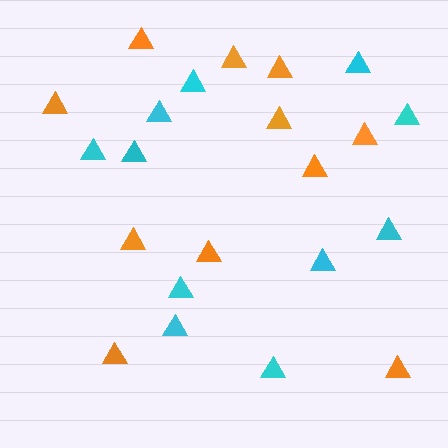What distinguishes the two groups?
There are 2 groups: one group of orange triangles (11) and one group of cyan triangles (11).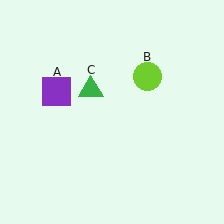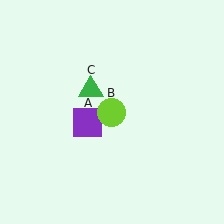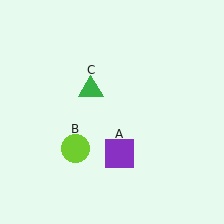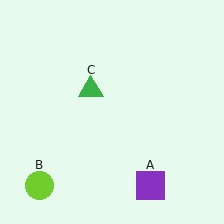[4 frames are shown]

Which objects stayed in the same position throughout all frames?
Green triangle (object C) remained stationary.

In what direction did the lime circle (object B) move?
The lime circle (object B) moved down and to the left.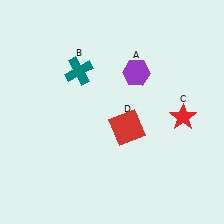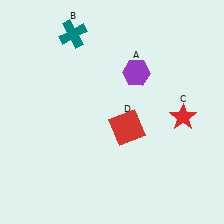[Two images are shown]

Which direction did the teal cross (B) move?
The teal cross (B) moved up.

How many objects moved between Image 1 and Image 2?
1 object moved between the two images.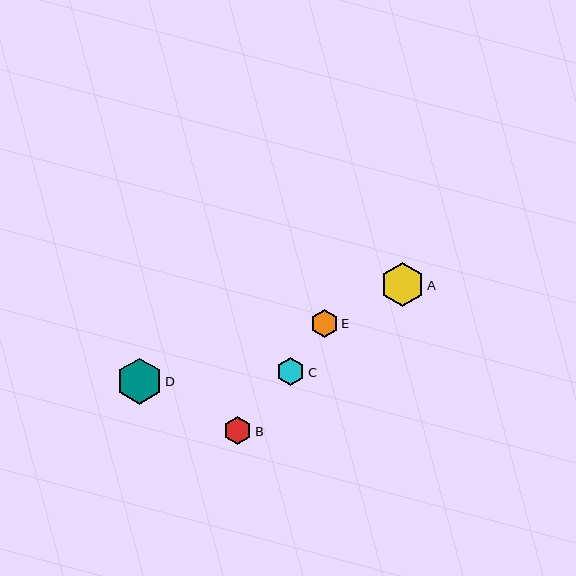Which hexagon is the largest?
Hexagon D is the largest with a size of approximately 46 pixels.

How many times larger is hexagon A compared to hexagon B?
Hexagon A is approximately 1.6 times the size of hexagon B.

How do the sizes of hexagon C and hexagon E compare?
Hexagon C and hexagon E are approximately the same size.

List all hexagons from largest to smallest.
From largest to smallest: D, A, B, C, E.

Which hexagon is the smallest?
Hexagon E is the smallest with a size of approximately 28 pixels.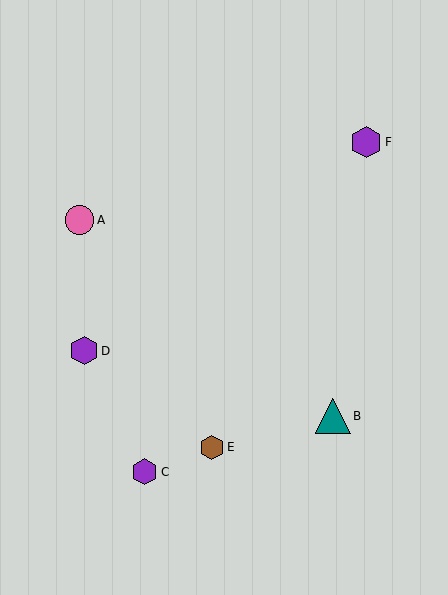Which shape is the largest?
The teal triangle (labeled B) is the largest.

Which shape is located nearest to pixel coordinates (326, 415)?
The teal triangle (labeled B) at (333, 416) is nearest to that location.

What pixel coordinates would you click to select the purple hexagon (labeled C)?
Click at (145, 472) to select the purple hexagon C.